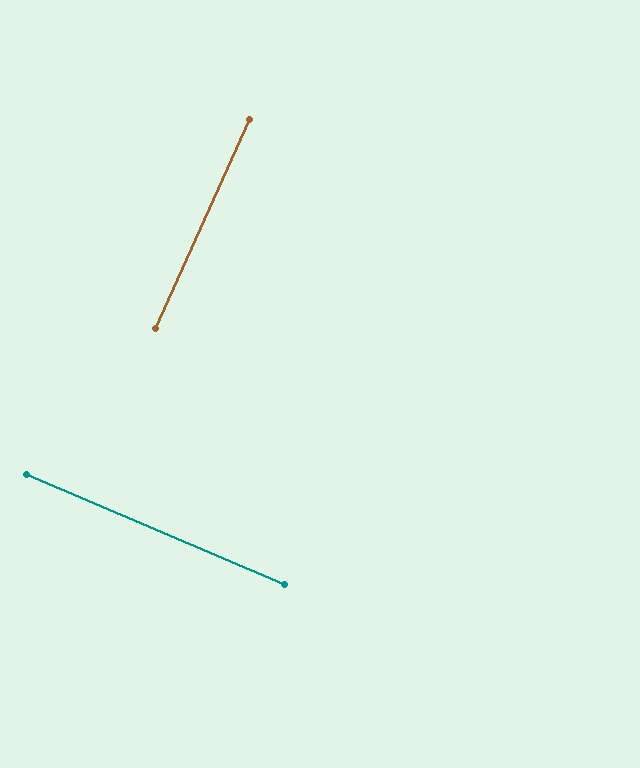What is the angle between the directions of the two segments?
Approximately 89 degrees.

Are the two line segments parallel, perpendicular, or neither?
Perpendicular — they meet at approximately 89°.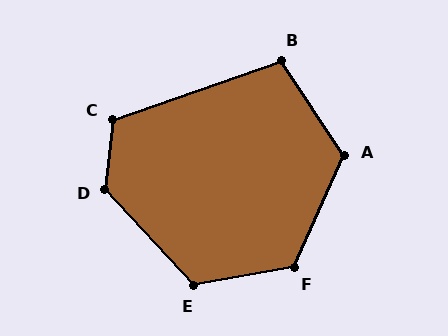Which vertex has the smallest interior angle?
B, at approximately 105 degrees.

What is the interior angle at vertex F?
Approximately 125 degrees (obtuse).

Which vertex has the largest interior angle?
D, at approximately 130 degrees.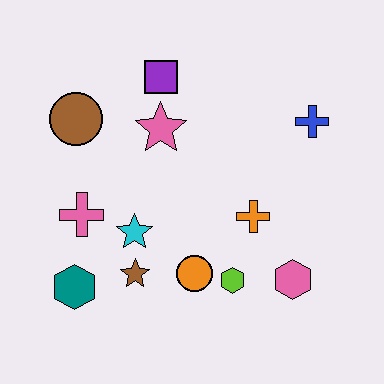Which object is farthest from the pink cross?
The blue cross is farthest from the pink cross.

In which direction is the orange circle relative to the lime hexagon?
The orange circle is to the left of the lime hexagon.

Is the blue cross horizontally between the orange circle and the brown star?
No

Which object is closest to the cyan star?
The brown star is closest to the cyan star.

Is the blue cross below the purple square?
Yes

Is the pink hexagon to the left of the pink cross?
No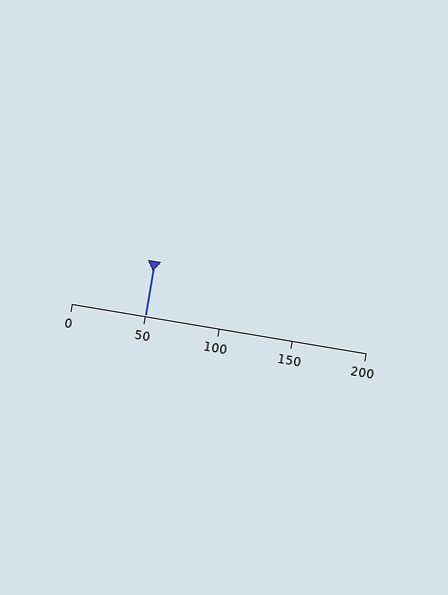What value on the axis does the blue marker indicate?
The marker indicates approximately 50.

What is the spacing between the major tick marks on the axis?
The major ticks are spaced 50 apart.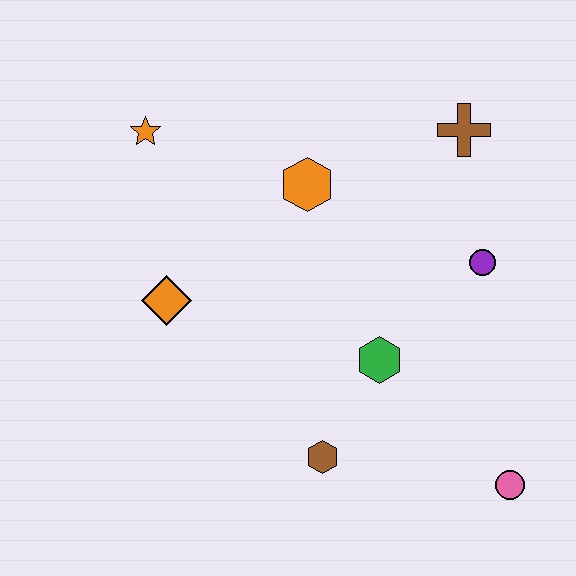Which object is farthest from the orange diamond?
The pink circle is farthest from the orange diamond.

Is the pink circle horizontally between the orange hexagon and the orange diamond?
No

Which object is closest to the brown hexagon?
The green hexagon is closest to the brown hexagon.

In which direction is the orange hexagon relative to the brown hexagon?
The orange hexagon is above the brown hexagon.